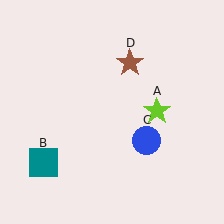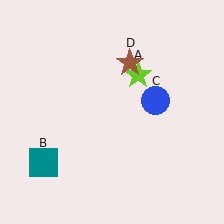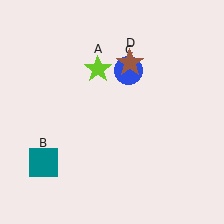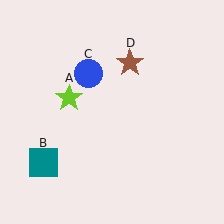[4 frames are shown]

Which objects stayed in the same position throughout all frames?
Teal square (object B) and brown star (object D) remained stationary.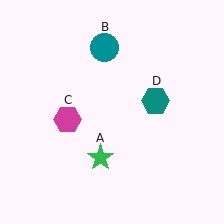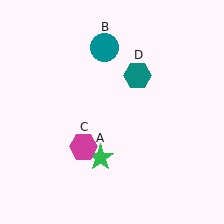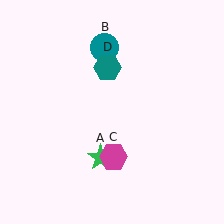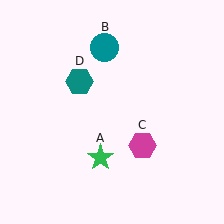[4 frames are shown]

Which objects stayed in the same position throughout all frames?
Green star (object A) and teal circle (object B) remained stationary.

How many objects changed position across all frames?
2 objects changed position: magenta hexagon (object C), teal hexagon (object D).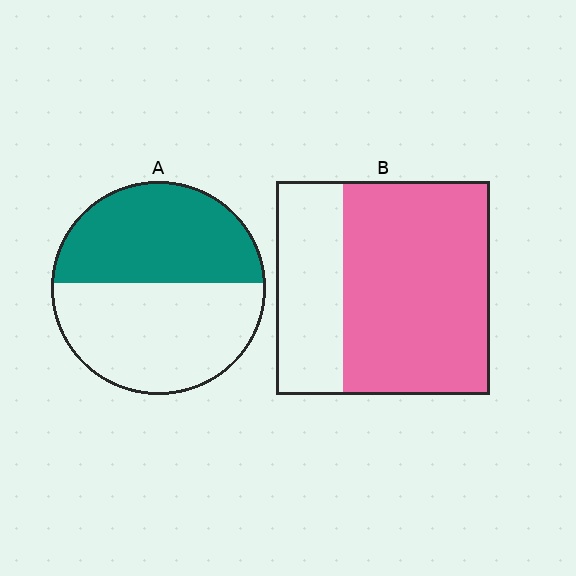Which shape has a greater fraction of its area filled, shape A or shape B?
Shape B.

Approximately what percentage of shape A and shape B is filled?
A is approximately 45% and B is approximately 70%.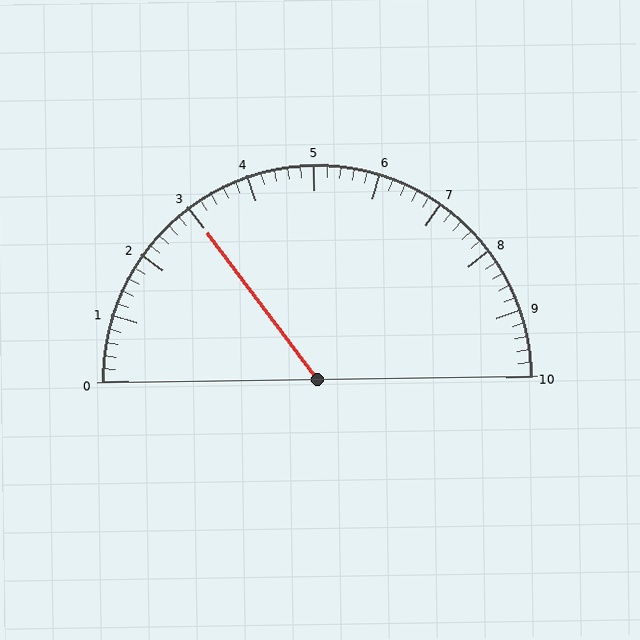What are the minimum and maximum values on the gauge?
The gauge ranges from 0 to 10.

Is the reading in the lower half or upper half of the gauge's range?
The reading is in the lower half of the range (0 to 10).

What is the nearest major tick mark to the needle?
The nearest major tick mark is 3.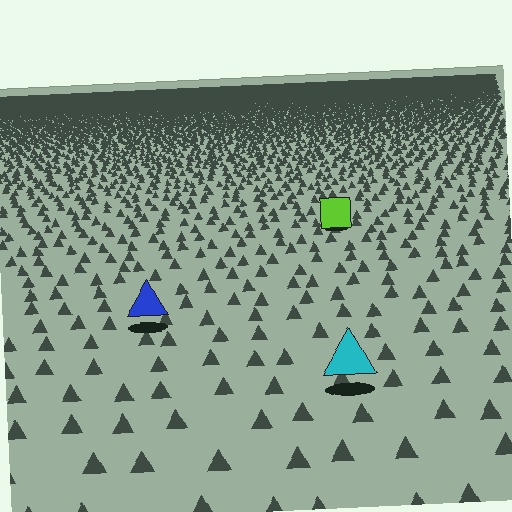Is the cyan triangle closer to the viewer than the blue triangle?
Yes. The cyan triangle is closer — you can tell from the texture gradient: the ground texture is coarser near it.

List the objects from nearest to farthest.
From nearest to farthest: the cyan triangle, the blue triangle, the lime square.